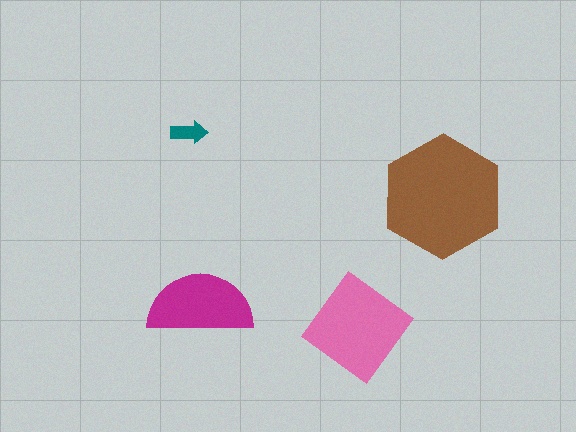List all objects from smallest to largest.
The teal arrow, the magenta semicircle, the pink diamond, the brown hexagon.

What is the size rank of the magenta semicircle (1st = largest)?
3rd.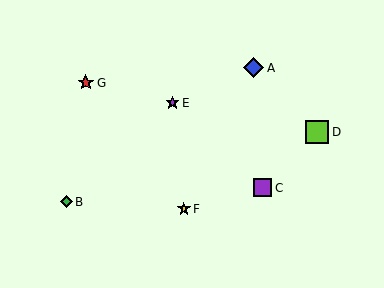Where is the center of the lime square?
The center of the lime square is at (317, 132).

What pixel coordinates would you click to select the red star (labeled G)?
Click at (86, 83) to select the red star G.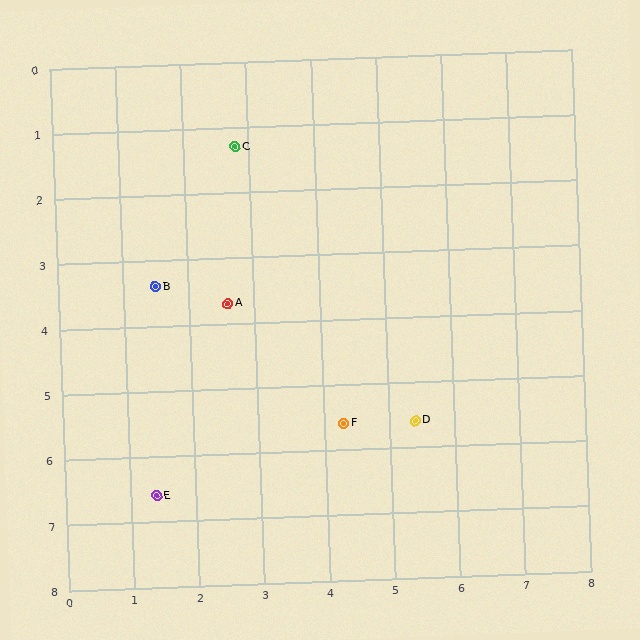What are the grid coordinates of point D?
Point D is at approximately (5.4, 5.6).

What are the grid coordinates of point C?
Point C is at approximately (2.8, 1.3).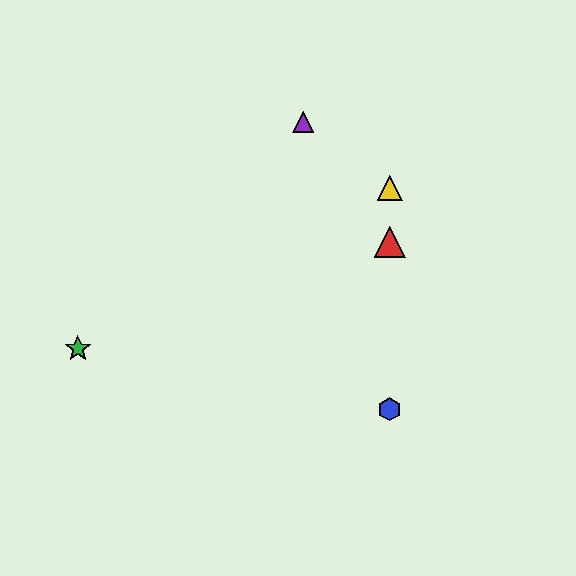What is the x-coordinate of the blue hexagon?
The blue hexagon is at x≈390.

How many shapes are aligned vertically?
3 shapes (the red triangle, the blue hexagon, the yellow triangle) are aligned vertically.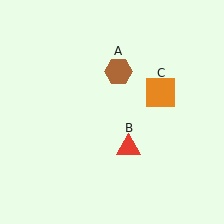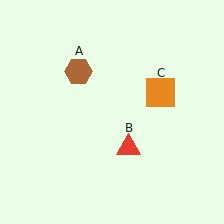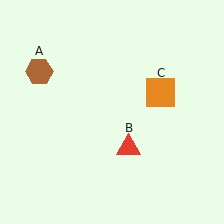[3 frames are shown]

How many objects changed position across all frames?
1 object changed position: brown hexagon (object A).